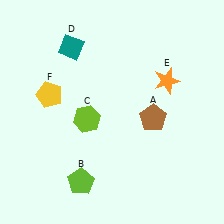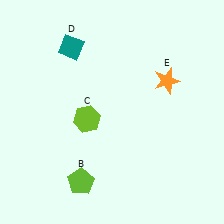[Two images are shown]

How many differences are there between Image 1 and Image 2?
There are 2 differences between the two images.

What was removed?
The yellow pentagon (F), the brown pentagon (A) were removed in Image 2.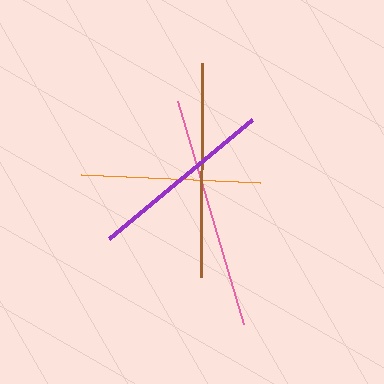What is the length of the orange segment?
The orange segment is approximately 180 pixels long.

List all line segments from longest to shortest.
From longest to shortest: pink, brown, purple, orange.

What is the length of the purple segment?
The purple segment is approximately 186 pixels long.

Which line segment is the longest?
The pink line is the longest at approximately 233 pixels.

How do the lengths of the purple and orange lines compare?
The purple and orange lines are approximately the same length.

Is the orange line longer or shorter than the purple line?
The purple line is longer than the orange line.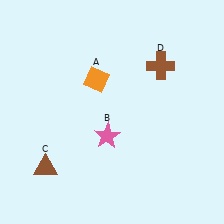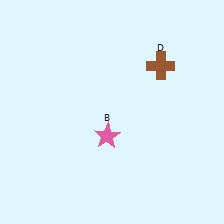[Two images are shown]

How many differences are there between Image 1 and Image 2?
There are 2 differences between the two images.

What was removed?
The brown triangle (C), the orange diamond (A) were removed in Image 2.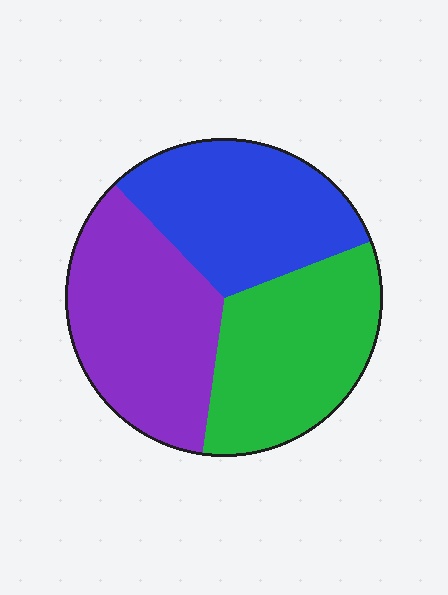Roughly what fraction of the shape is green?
Green covers roughly 35% of the shape.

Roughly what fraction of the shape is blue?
Blue covers about 30% of the shape.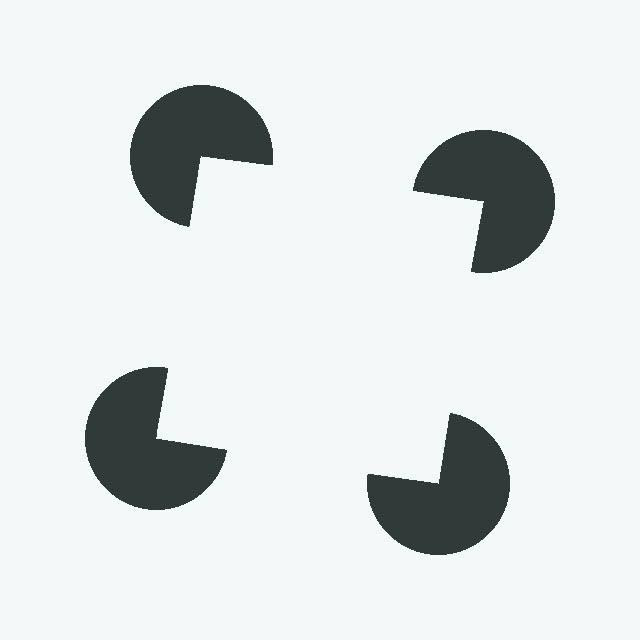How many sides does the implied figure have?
4 sides.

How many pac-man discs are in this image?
There are 4 — one at each vertex of the illusory square.